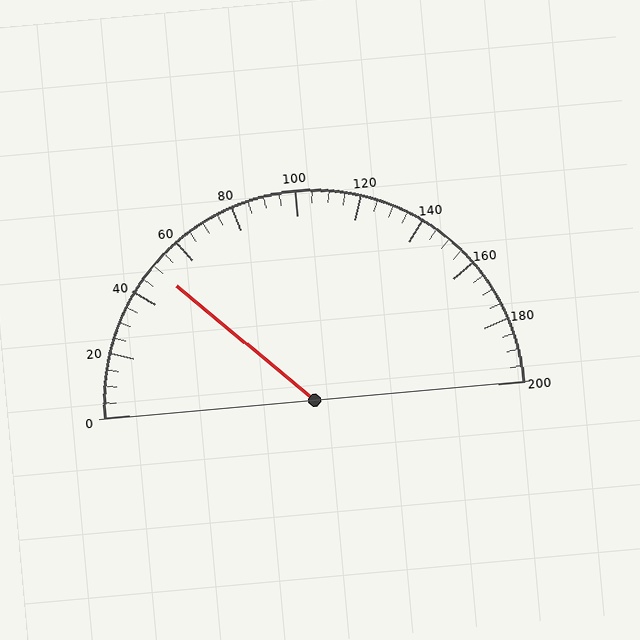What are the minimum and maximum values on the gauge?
The gauge ranges from 0 to 200.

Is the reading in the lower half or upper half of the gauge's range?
The reading is in the lower half of the range (0 to 200).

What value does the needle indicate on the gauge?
The needle indicates approximately 50.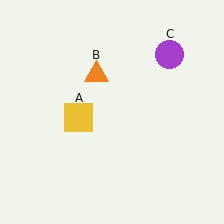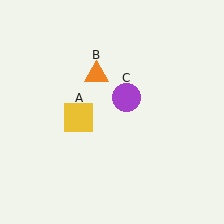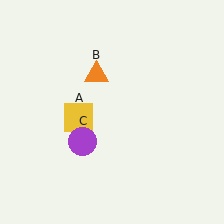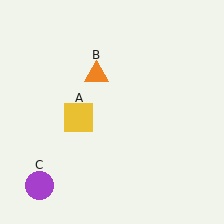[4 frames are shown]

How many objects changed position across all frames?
1 object changed position: purple circle (object C).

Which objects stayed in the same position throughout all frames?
Yellow square (object A) and orange triangle (object B) remained stationary.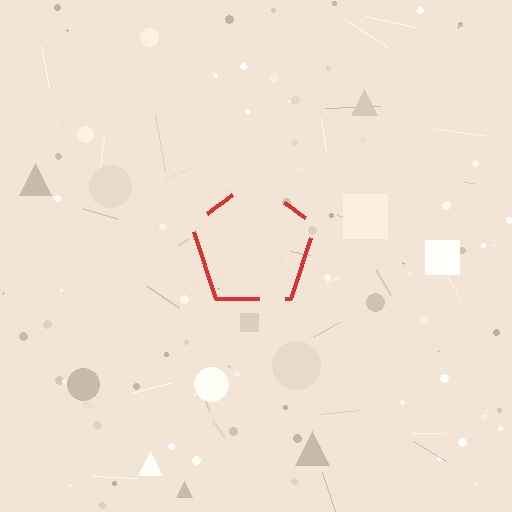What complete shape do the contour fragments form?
The contour fragments form a pentagon.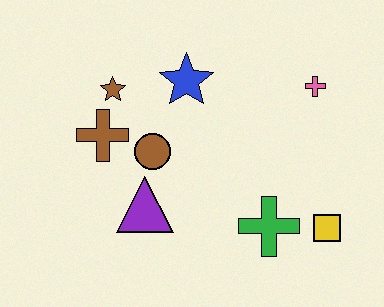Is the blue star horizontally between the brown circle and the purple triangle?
No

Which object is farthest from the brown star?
The yellow square is farthest from the brown star.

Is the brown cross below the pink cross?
Yes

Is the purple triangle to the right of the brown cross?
Yes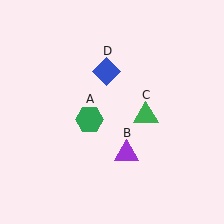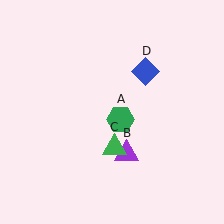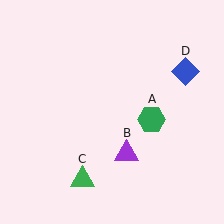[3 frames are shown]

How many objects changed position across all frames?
3 objects changed position: green hexagon (object A), green triangle (object C), blue diamond (object D).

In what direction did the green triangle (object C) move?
The green triangle (object C) moved down and to the left.